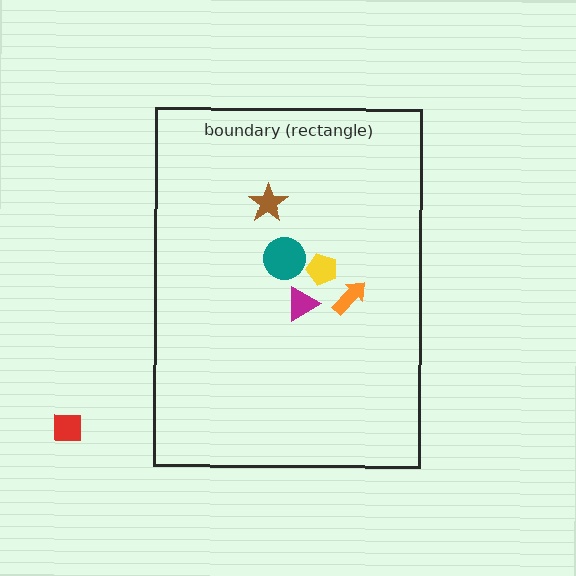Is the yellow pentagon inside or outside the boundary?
Inside.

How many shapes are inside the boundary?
5 inside, 1 outside.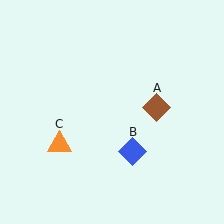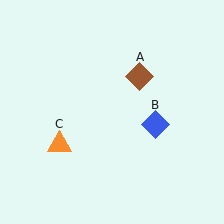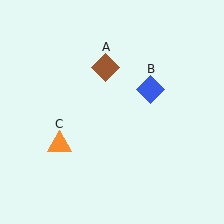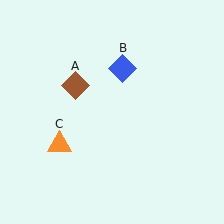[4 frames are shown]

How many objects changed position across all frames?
2 objects changed position: brown diamond (object A), blue diamond (object B).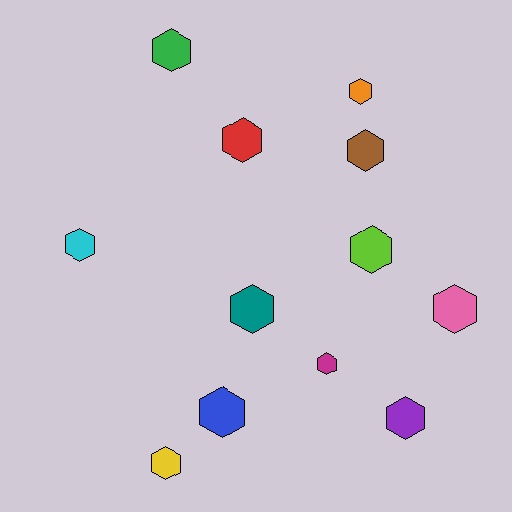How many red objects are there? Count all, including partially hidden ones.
There is 1 red object.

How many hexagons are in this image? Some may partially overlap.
There are 12 hexagons.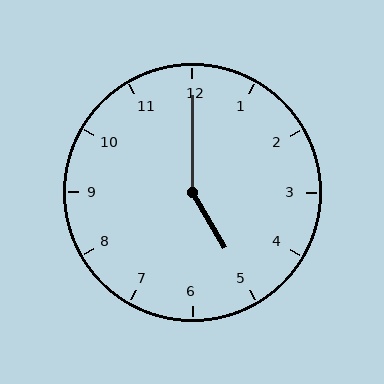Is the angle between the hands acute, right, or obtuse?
It is obtuse.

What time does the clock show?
5:00.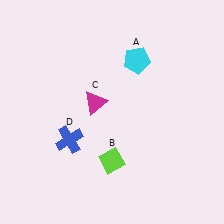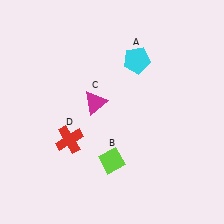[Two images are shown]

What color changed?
The cross (D) changed from blue in Image 1 to red in Image 2.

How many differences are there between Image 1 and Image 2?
There is 1 difference between the two images.